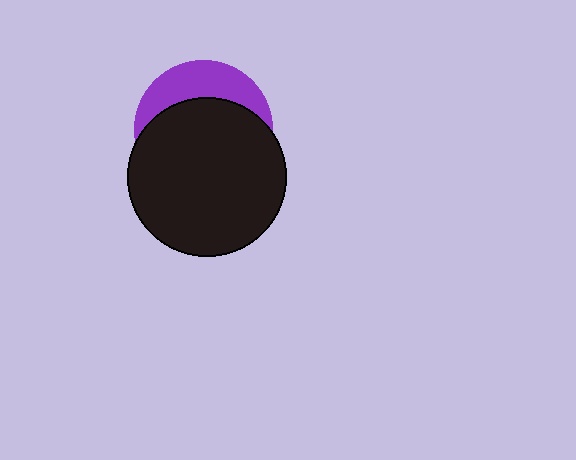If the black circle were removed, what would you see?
You would see the complete purple circle.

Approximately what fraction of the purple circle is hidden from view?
Roughly 69% of the purple circle is hidden behind the black circle.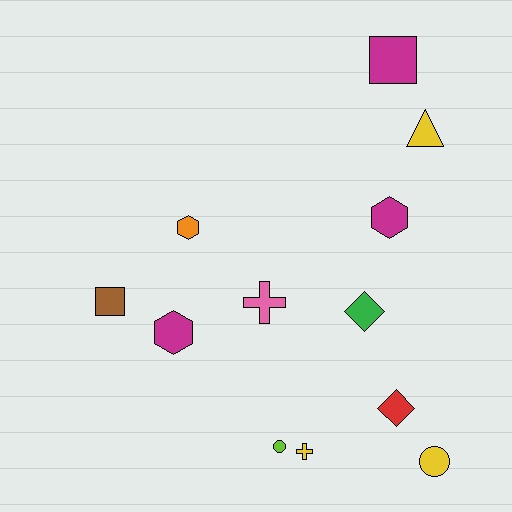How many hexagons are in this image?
There are 3 hexagons.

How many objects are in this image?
There are 12 objects.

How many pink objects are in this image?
There is 1 pink object.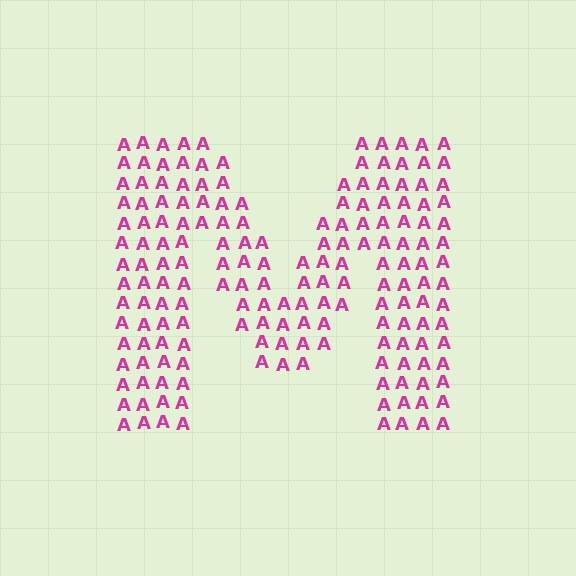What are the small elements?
The small elements are letter A's.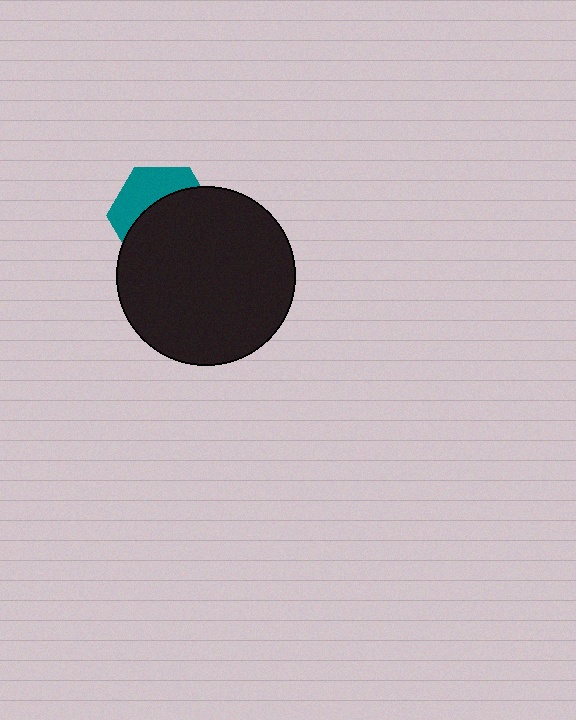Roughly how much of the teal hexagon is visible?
A small part of it is visible (roughly 37%).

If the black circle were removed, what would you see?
You would see the complete teal hexagon.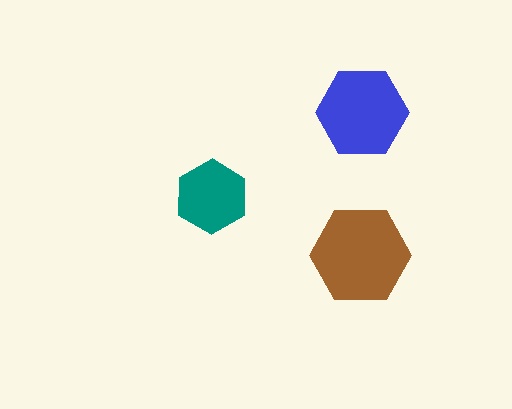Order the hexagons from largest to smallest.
the brown one, the blue one, the teal one.